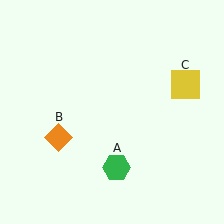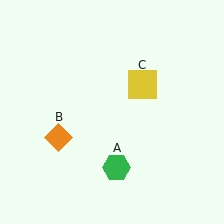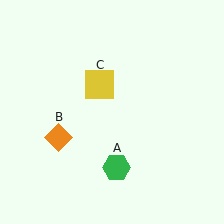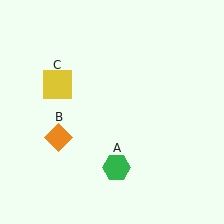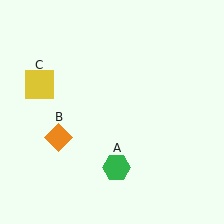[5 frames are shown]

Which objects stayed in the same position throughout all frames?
Green hexagon (object A) and orange diamond (object B) remained stationary.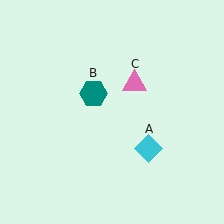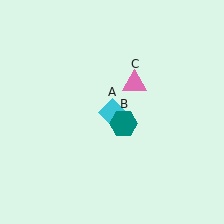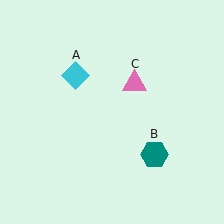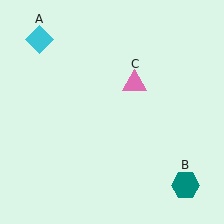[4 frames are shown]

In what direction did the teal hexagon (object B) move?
The teal hexagon (object B) moved down and to the right.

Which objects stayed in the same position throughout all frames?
Pink triangle (object C) remained stationary.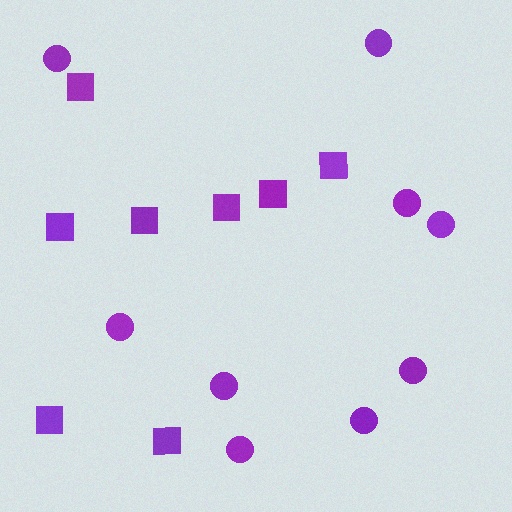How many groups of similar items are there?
There are 2 groups: one group of squares (8) and one group of circles (9).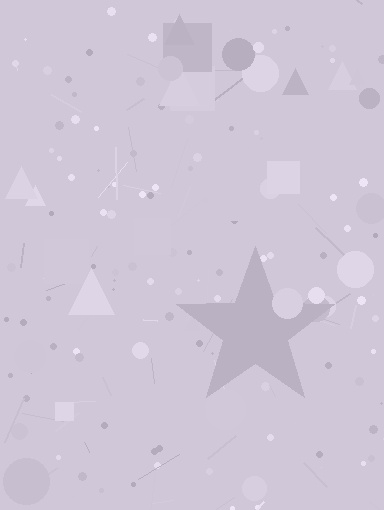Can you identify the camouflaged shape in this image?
The camouflaged shape is a star.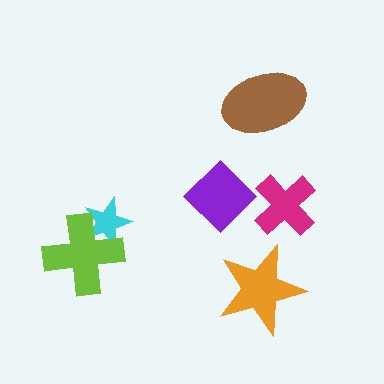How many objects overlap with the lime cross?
1 object overlaps with the lime cross.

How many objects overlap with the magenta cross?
0 objects overlap with the magenta cross.